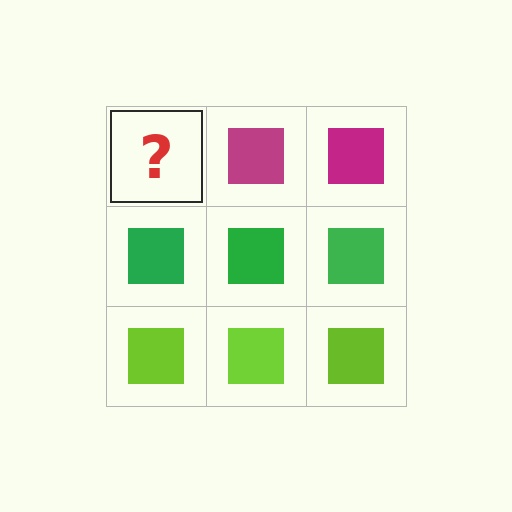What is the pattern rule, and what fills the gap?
The rule is that each row has a consistent color. The gap should be filled with a magenta square.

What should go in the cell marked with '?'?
The missing cell should contain a magenta square.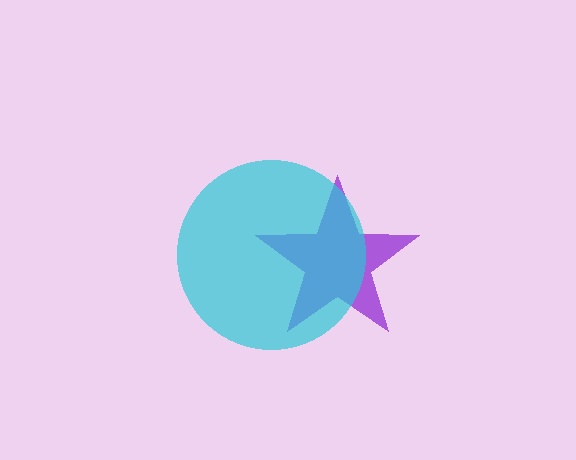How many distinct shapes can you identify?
There are 2 distinct shapes: a purple star, a cyan circle.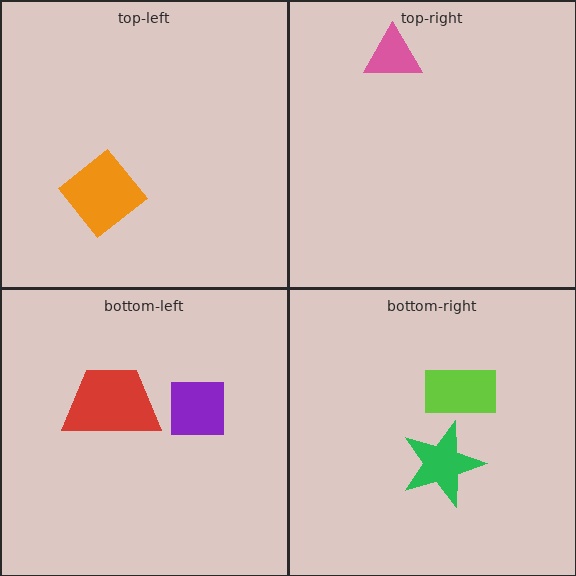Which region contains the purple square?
The bottom-left region.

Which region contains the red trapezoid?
The bottom-left region.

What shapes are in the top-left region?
The orange diamond.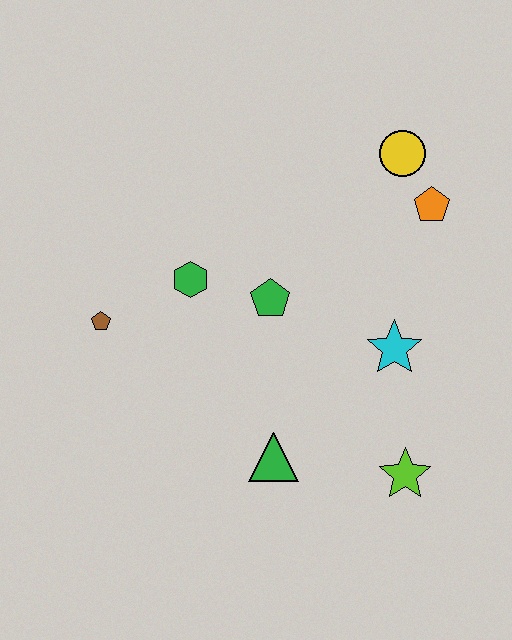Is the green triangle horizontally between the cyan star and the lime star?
No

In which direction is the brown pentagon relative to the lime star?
The brown pentagon is to the left of the lime star.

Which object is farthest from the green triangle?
The yellow circle is farthest from the green triangle.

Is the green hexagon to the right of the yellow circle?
No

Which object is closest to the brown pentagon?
The green hexagon is closest to the brown pentagon.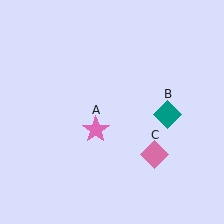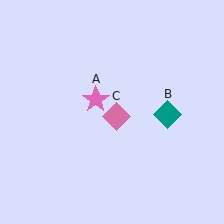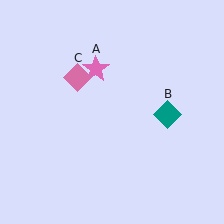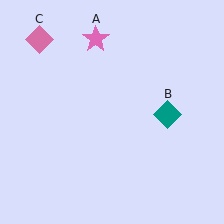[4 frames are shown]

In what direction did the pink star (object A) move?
The pink star (object A) moved up.